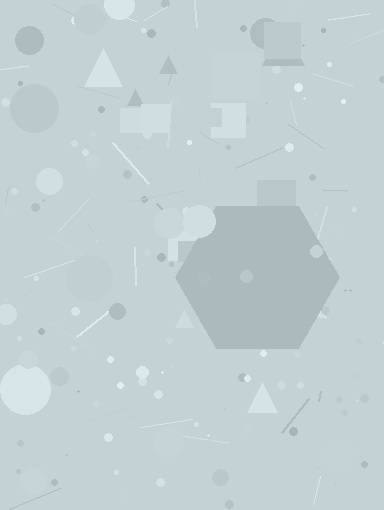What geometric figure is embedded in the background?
A hexagon is embedded in the background.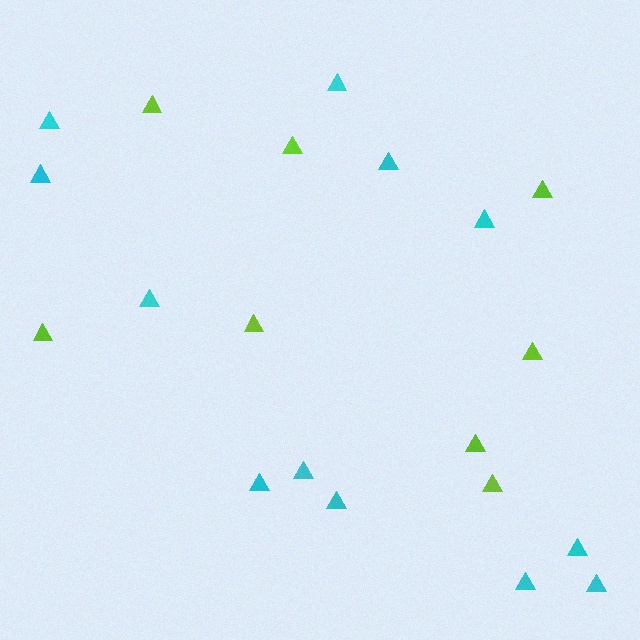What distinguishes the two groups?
There are 2 groups: one group of lime triangles (8) and one group of cyan triangles (12).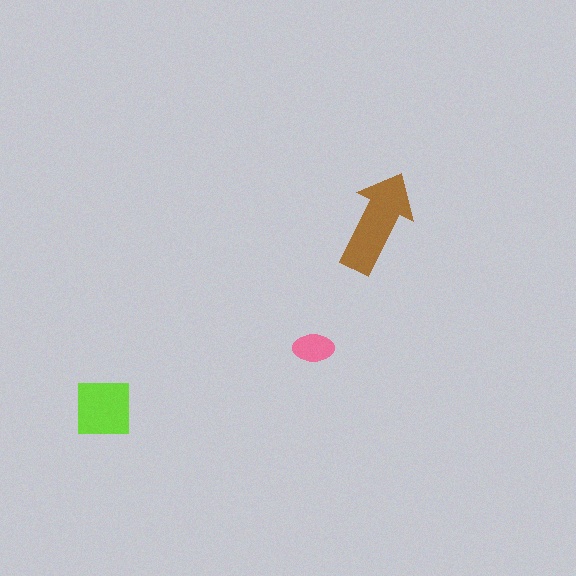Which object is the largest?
The brown arrow.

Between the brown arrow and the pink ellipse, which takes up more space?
The brown arrow.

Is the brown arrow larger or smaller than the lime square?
Larger.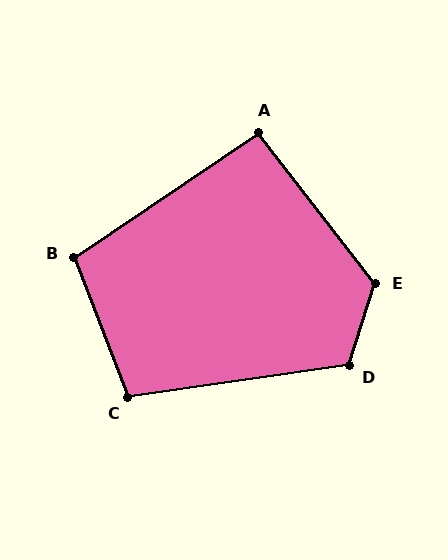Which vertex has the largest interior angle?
E, at approximately 125 degrees.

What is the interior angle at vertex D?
Approximately 116 degrees (obtuse).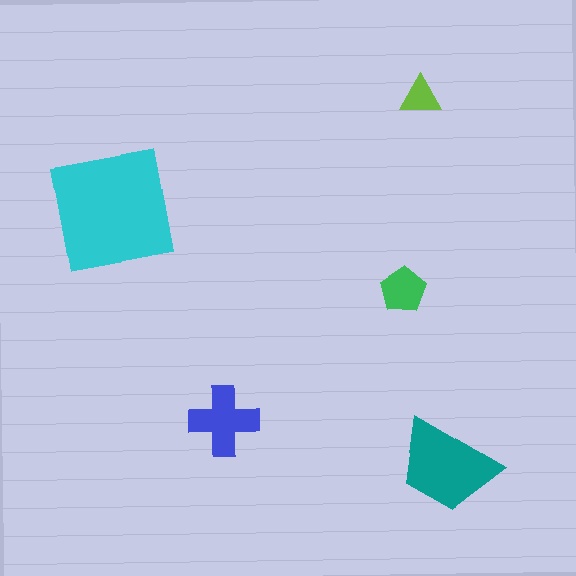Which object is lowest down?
The teal trapezoid is bottommost.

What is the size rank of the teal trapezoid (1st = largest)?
2nd.